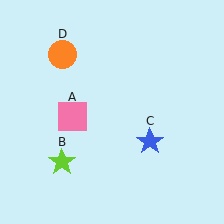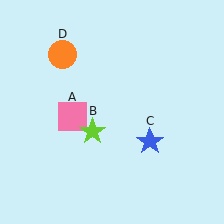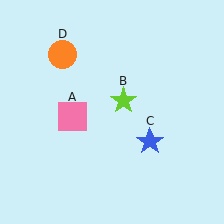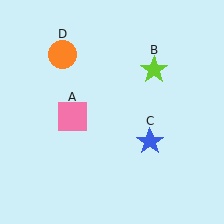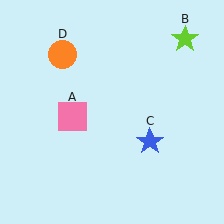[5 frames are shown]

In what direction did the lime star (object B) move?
The lime star (object B) moved up and to the right.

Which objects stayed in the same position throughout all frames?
Pink square (object A) and blue star (object C) and orange circle (object D) remained stationary.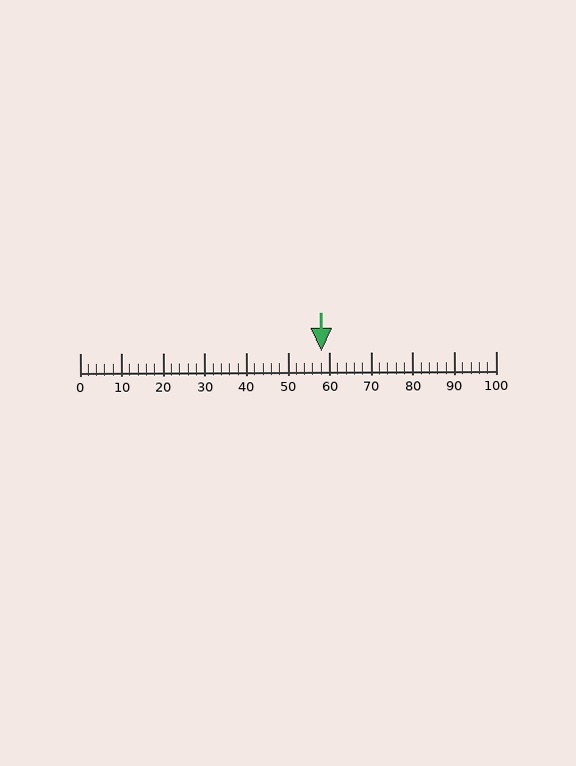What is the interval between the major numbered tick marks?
The major tick marks are spaced 10 units apart.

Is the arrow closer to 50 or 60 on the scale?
The arrow is closer to 60.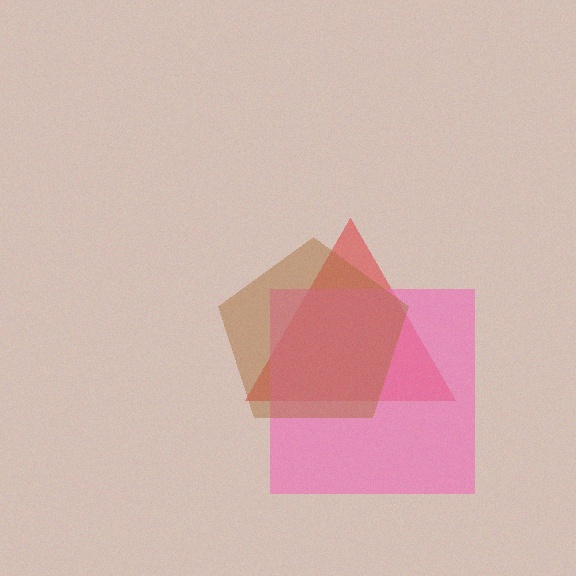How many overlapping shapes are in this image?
There are 3 overlapping shapes in the image.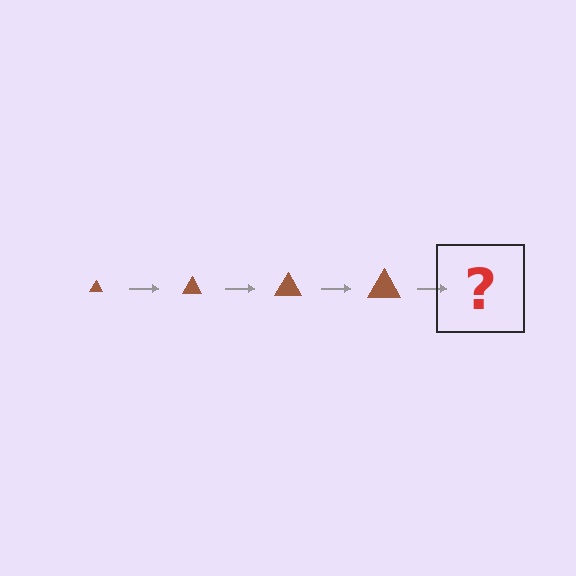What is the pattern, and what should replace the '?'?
The pattern is that the triangle gets progressively larger each step. The '?' should be a brown triangle, larger than the previous one.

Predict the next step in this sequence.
The next step is a brown triangle, larger than the previous one.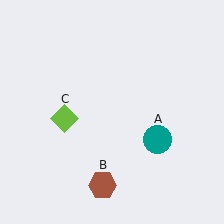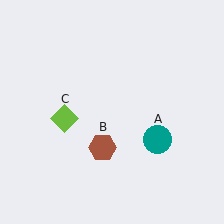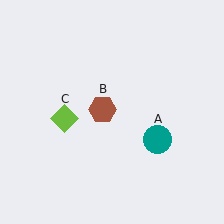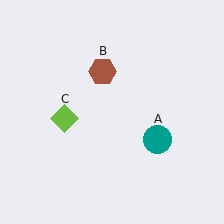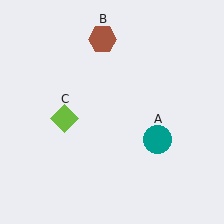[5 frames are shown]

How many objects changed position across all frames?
1 object changed position: brown hexagon (object B).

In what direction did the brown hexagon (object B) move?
The brown hexagon (object B) moved up.